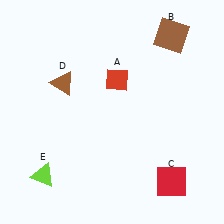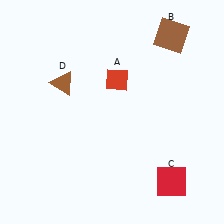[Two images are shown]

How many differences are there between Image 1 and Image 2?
There is 1 difference between the two images.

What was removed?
The lime triangle (E) was removed in Image 2.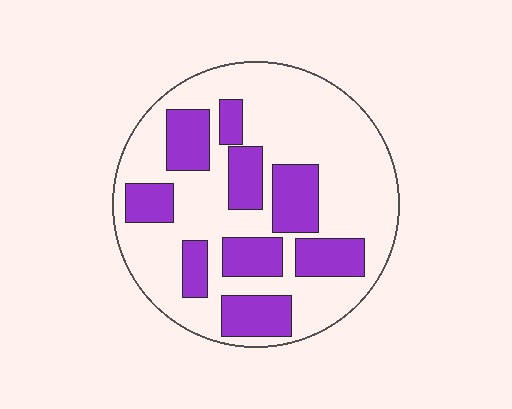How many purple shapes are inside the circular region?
9.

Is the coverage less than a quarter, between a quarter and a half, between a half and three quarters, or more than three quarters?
Between a quarter and a half.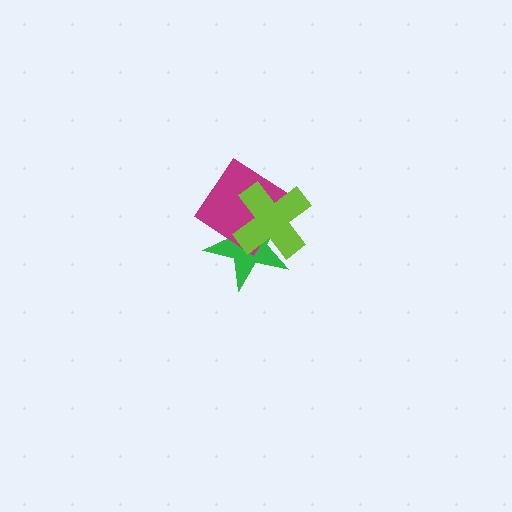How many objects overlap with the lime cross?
2 objects overlap with the lime cross.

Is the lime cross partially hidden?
No, no other shape covers it.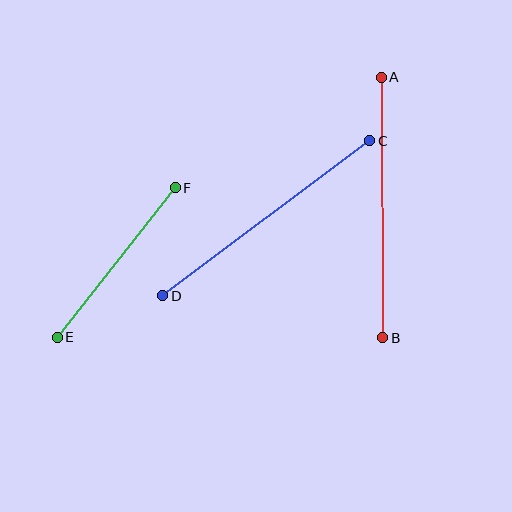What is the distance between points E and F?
The distance is approximately 191 pixels.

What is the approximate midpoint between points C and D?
The midpoint is at approximately (266, 218) pixels.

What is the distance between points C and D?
The distance is approximately 258 pixels.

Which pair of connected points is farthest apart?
Points A and B are farthest apart.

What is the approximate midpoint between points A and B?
The midpoint is at approximately (382, 208) pixels.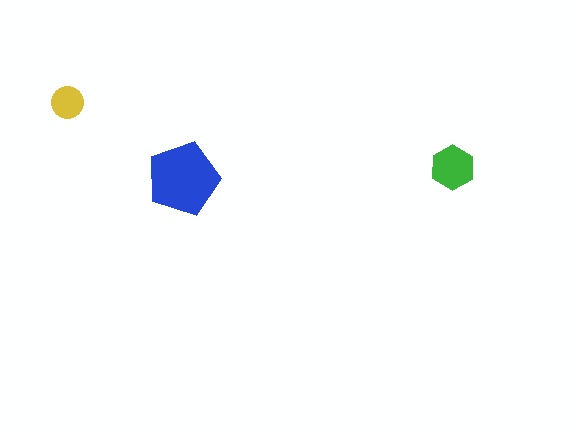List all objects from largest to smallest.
The blue pentagon, the green hexagon, the yellow circle.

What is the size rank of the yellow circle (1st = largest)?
3rd.